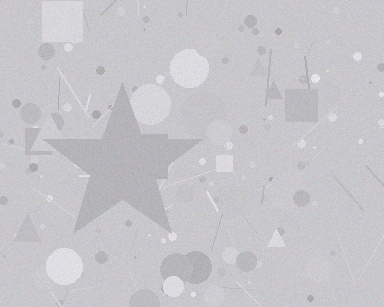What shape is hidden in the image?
A star is hidden in the image.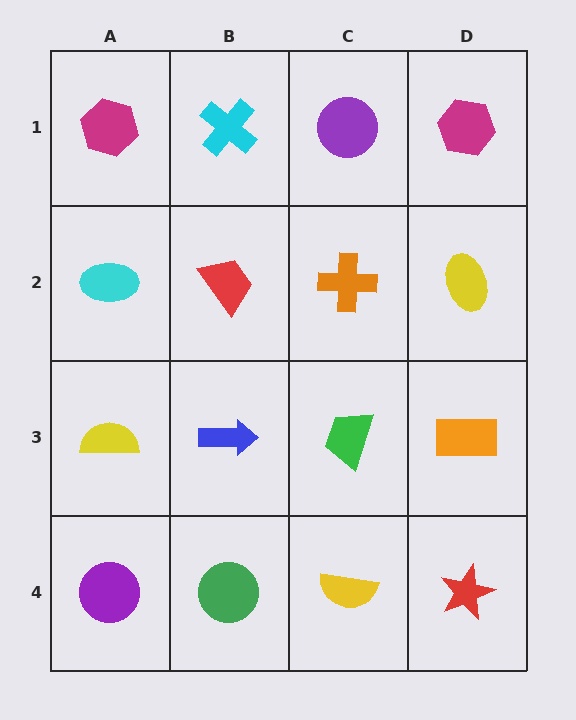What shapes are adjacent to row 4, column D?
An orange rectangle (row 3, column D), a yellow semicircle (row 4, column C).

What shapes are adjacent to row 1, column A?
A cyan ellipse (row 2, column A), a cyan cross (row 1, column B).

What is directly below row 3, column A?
A purple circle.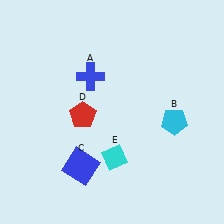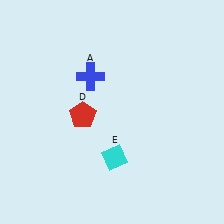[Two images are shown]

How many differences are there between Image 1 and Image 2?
There are 2 differences between the two images.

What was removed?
The cyan pentagon (B), the blue square (C) were removed in Image 2.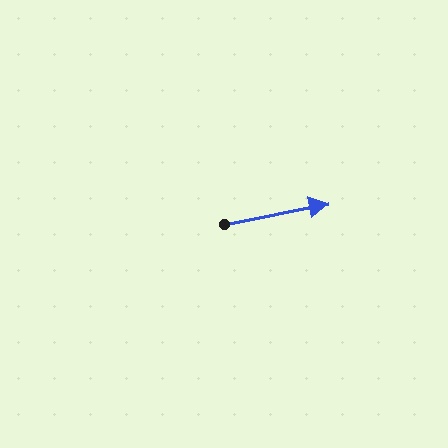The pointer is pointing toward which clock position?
Roughly 3 o'clock.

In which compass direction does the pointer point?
East.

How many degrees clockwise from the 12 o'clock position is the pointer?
Approximately 79 degrees.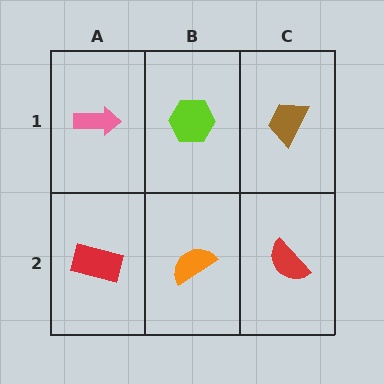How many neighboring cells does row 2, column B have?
3.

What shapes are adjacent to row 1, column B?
An orange semicircle (row 2, column B), a pink arrow (row 1, column A), a brown trapezoid (row 1, column C).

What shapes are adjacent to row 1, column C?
A red semicircle (row 2, column C), a lime hexagon (row 1, column B).